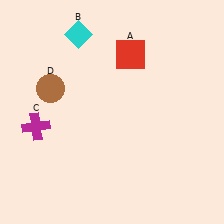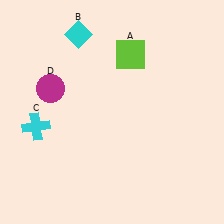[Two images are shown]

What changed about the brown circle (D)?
In Image 1, D is brown. In Image 2, it changed to magenta.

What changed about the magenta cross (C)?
In Image 1, C is magenta. In Image 2, it changed to cyan.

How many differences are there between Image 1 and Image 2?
There are 3 differences between the two images.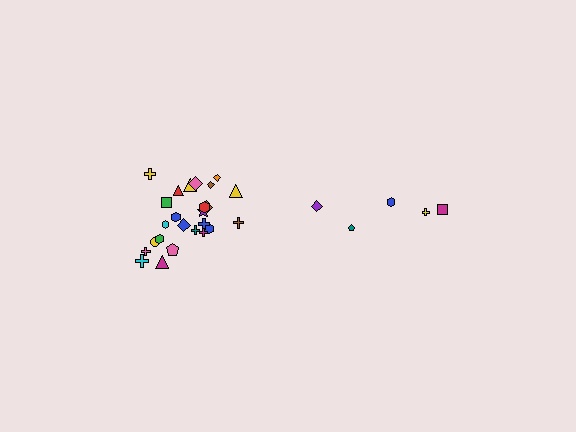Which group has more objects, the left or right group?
The left group.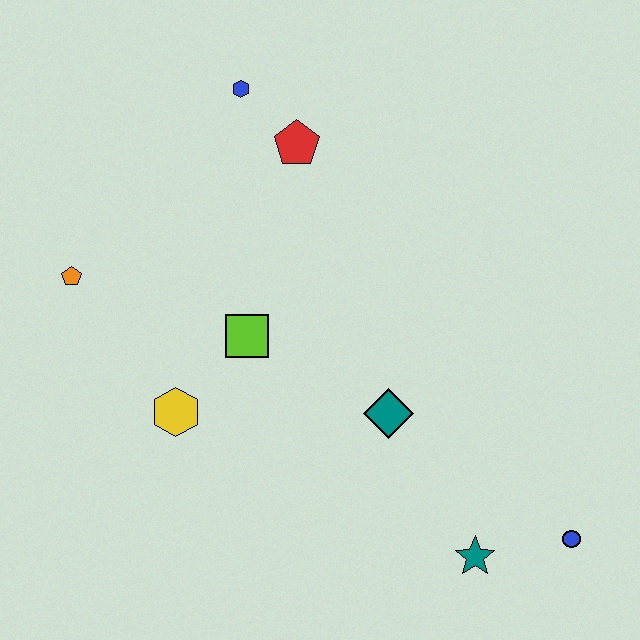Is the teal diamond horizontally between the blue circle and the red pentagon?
Yes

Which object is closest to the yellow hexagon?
The lime square is closest to the yellow hexagon.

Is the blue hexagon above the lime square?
Yes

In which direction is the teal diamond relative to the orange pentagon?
The teal diamond is to the right of the orange pentagon.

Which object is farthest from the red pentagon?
The blue circle is farthest from the red pentagon.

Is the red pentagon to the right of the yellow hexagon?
Yes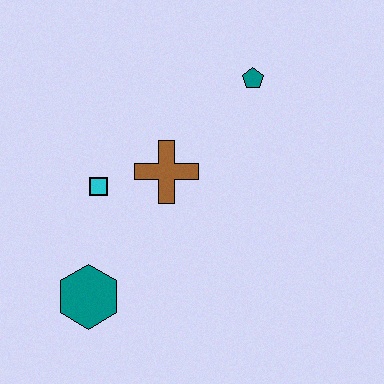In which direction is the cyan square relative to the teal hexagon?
The cyan square is above the teal hexagon.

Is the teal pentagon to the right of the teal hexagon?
Yes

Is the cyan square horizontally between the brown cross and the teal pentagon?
No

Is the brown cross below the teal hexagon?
No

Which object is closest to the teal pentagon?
The brown cross is closest to the teal pentagon.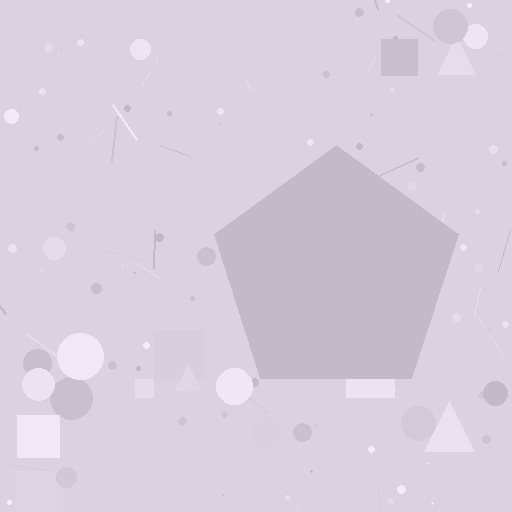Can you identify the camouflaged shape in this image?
The camouflaged shape is a pentagon.